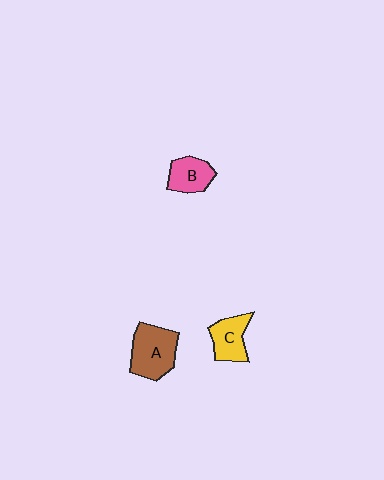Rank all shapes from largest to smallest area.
From largest to smallest: A (brown), C (yellow), B (pink).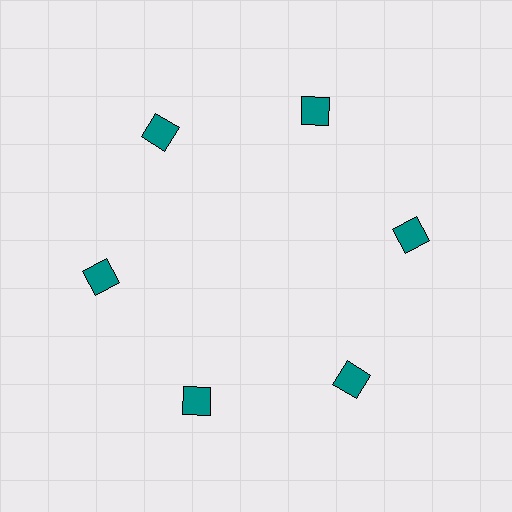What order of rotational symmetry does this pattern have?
This pattern has 6-fold rotational symmetry.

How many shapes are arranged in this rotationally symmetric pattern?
There are 6 shapes, arranged in 6 groups of 1.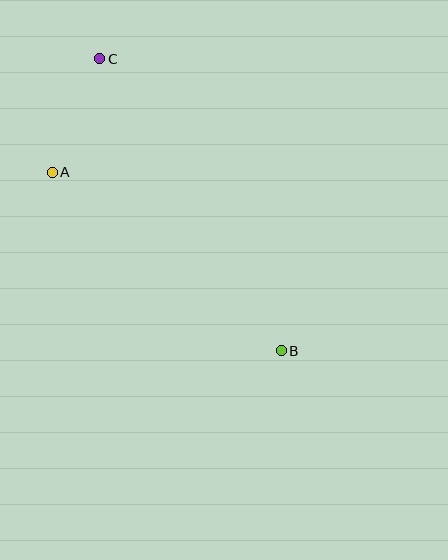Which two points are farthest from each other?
Points B and C are farthest from each other.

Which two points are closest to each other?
Points A and C are closest to each other.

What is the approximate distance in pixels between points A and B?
The distance between A and B is approximately 290 pixels.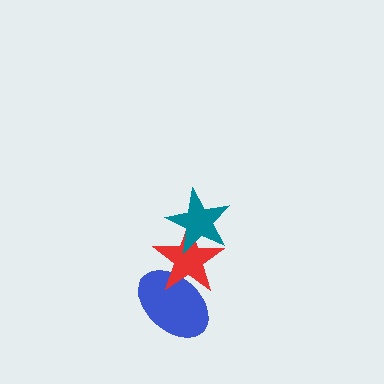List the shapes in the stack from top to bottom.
From top to bottom: the teal star, the red star, the blue ellipse.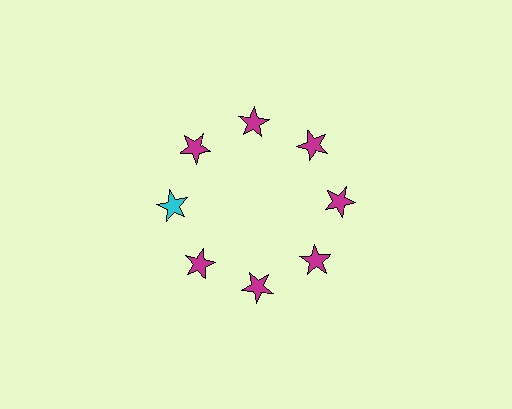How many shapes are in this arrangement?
There are 8 shapes arranged in a ring pattern.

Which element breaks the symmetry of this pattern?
The cyan star at roughly the 9 o'clock position breaks the symmetry. All other shapes are magenta stars.